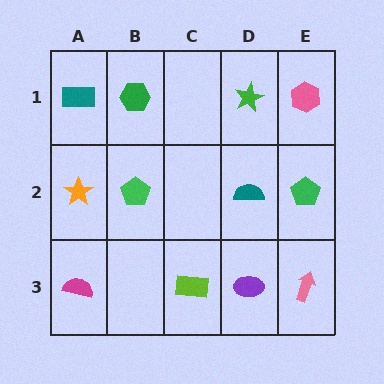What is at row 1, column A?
A teal rectangle.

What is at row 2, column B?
A green pentagon.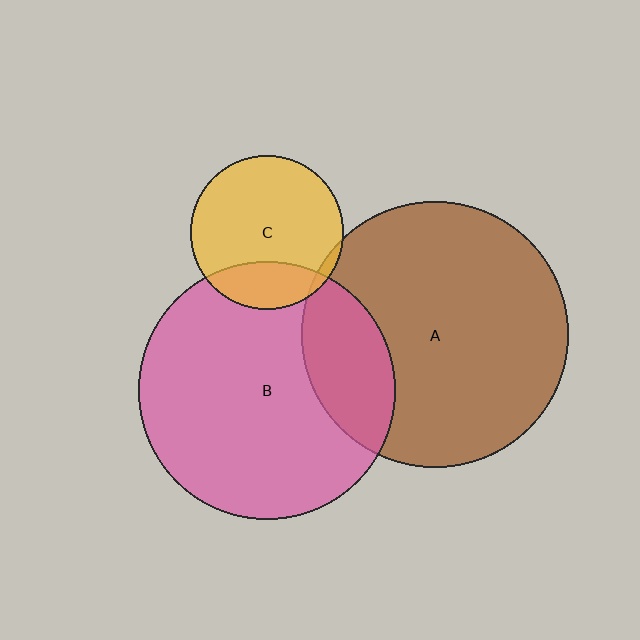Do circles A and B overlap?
Yes.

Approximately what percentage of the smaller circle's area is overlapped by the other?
Approximately 20%.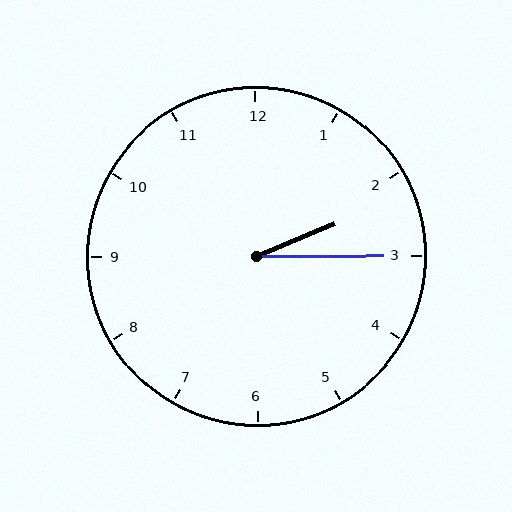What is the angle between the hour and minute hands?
Approximately 22 degrees.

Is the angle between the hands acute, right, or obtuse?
It is acute.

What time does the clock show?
2:15.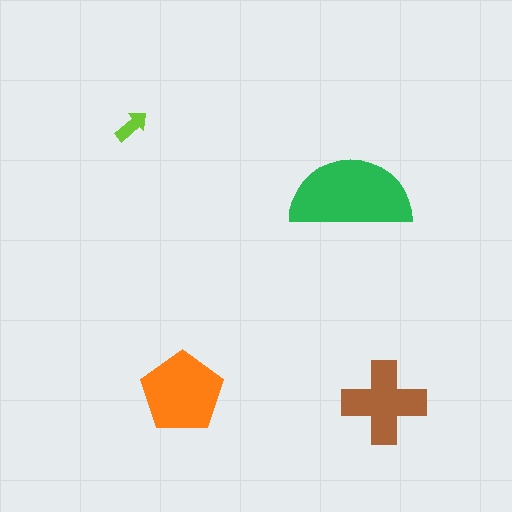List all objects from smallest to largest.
The lime arrow, the brown cross, the orange pentagon, the green semicircle.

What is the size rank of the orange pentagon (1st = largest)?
2nd.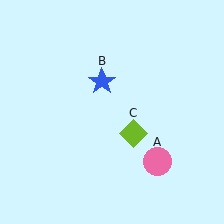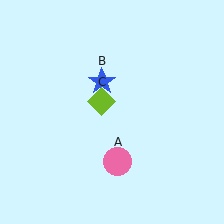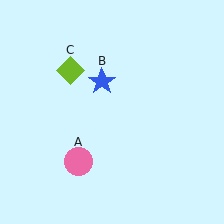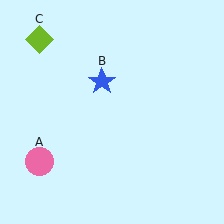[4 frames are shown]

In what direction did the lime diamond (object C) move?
The lime diamond (object C) moved up and to the left.